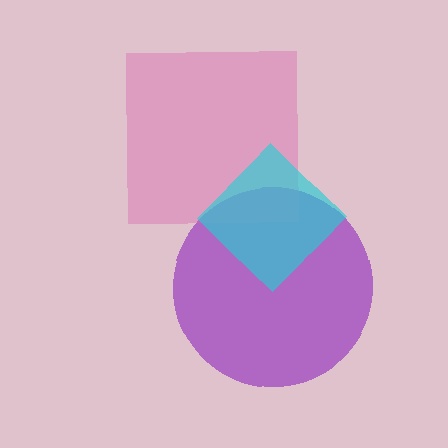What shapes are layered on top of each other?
The layered shapes are: a purple circle, a pink square, a cyan diamond.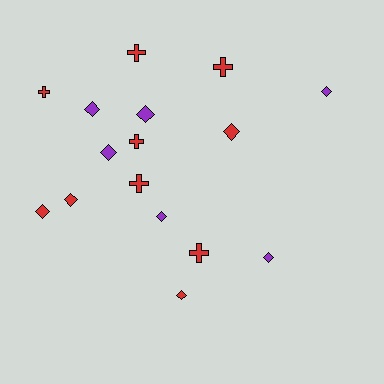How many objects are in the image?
There are 16 objects.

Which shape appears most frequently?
Diamond, with 10 objects.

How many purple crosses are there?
There are no purple crosses.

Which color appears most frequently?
Red, with 10 objects.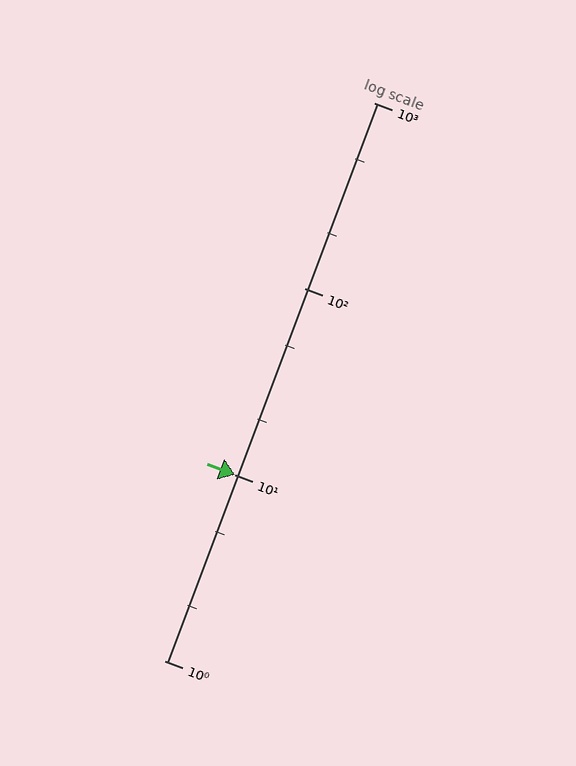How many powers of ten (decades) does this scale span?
The scale spans 3 decades, from 1 to 1000.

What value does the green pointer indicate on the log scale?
The pointer indicates approximately 10.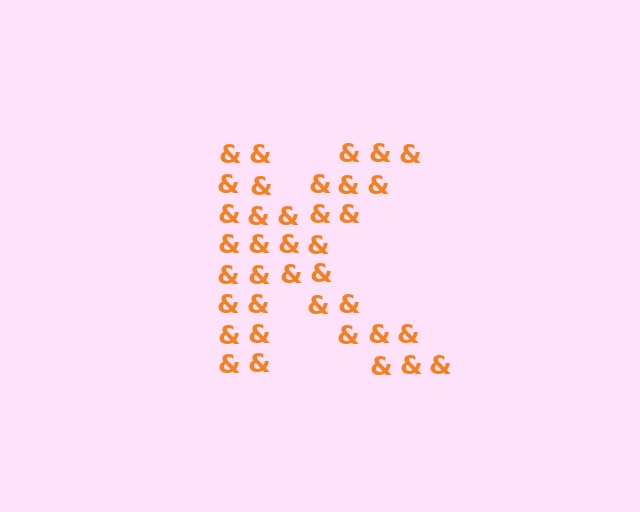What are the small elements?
The small elements are ampersands.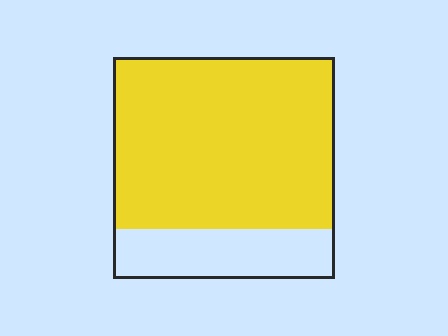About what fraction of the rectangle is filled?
About three quarters (3/4).